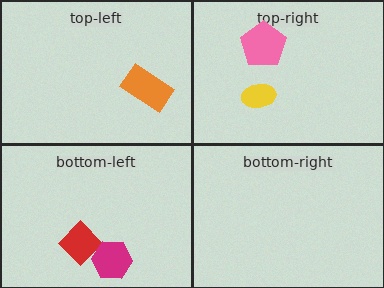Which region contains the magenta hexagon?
The bottom-left region.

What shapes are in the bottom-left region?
The red diamond, the magenta hexagon.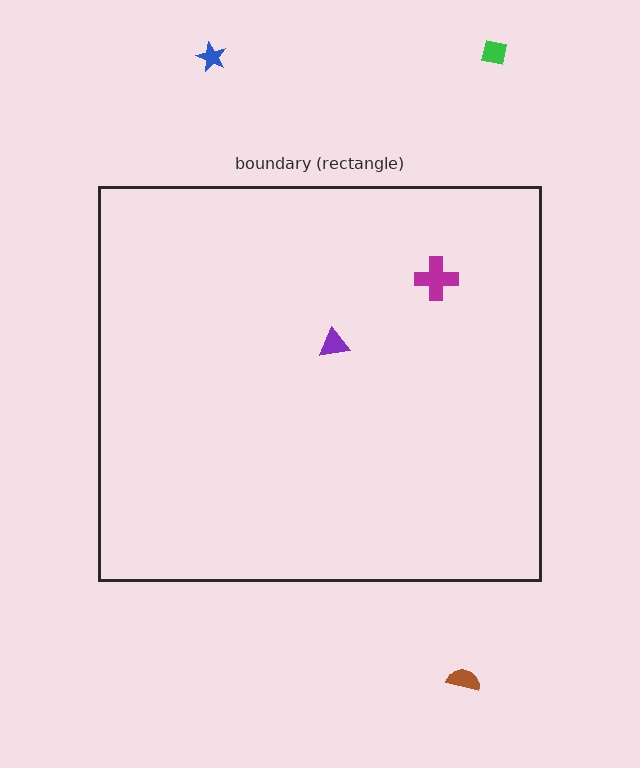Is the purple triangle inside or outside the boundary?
Inside.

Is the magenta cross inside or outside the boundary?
Inside.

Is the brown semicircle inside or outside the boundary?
Outside.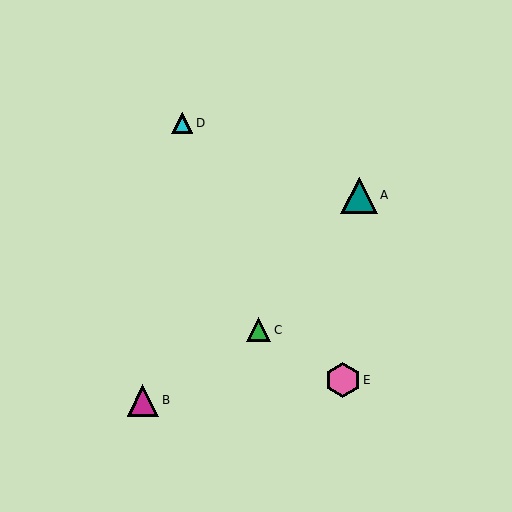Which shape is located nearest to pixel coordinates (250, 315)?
The green triangle (labeled C) at (259, 330) is nearest to that location.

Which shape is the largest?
The teal triangle (labeled A) is the largest.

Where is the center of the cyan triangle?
The center of the cyan triangle is at (182, 123).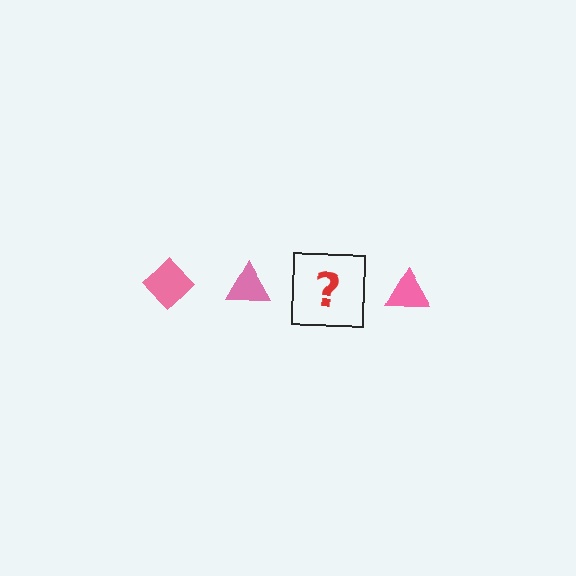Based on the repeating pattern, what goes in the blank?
The blank should be a pink diamond.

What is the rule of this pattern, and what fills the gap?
The rule is that the pattern cycles through diamond, triangle shapes in pink. The gap should be filled with a pink diamond.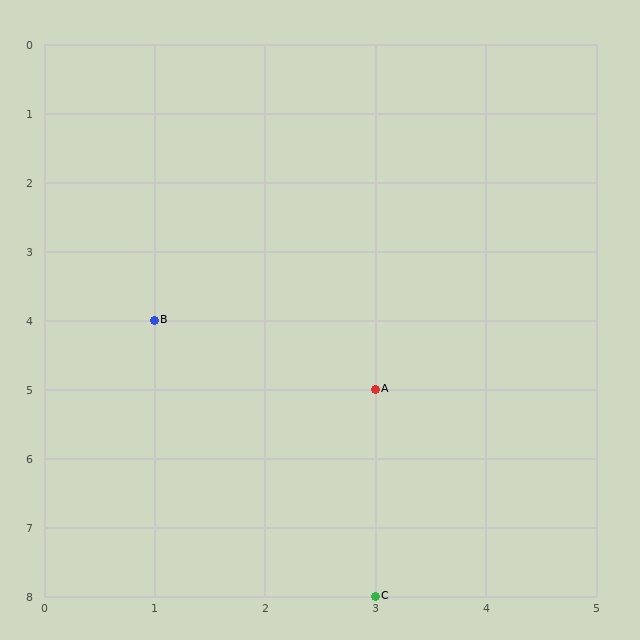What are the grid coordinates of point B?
Point B is at grid coordinates (1, 4).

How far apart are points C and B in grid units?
Points C and B are 2 columns and 4 rows apart (about 4.5 grid units diagonally).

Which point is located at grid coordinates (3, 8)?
Point C is at (3, 8).